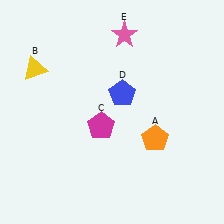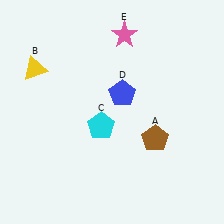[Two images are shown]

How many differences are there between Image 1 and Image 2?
There are 2 differences between the two images.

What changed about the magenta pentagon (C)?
In Image 1, C is magenta. In Image 2, it changed to cyan.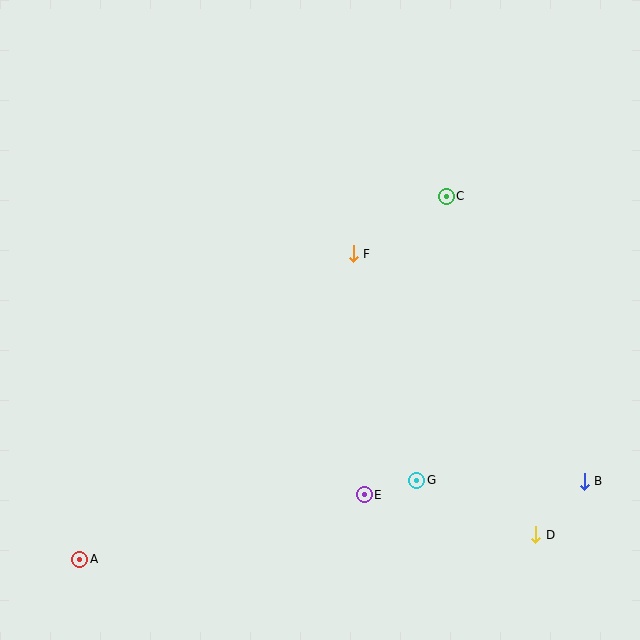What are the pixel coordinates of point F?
Point F is at (353, 254).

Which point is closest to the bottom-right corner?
Point D is closest to the bottom-right corner.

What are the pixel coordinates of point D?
Point D is at (536, 535).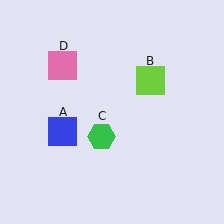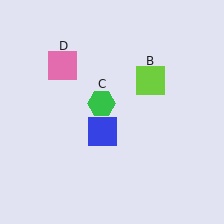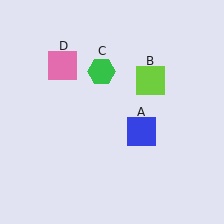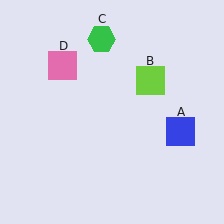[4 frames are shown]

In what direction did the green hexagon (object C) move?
The green hexagon (object C) moved up.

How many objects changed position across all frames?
2 objects changed position: blue square (object A), green hexagon (object C).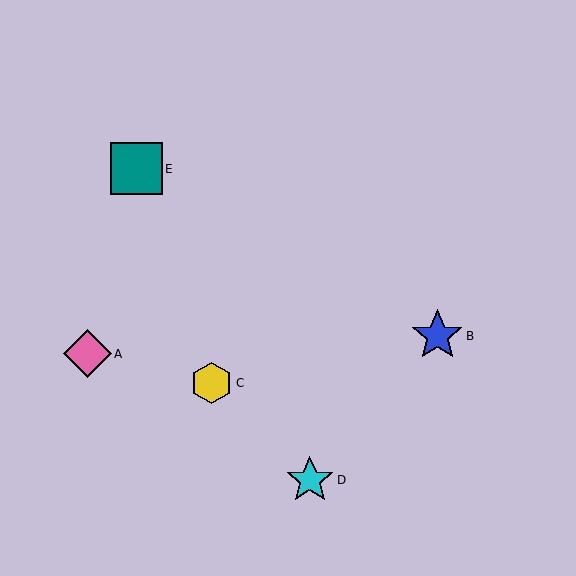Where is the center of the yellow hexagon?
The center of the yellow hexagon is at (212, 383).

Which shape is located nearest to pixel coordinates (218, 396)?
The yellow hexagon (labeled C) at (212, 383) is nearest to that location.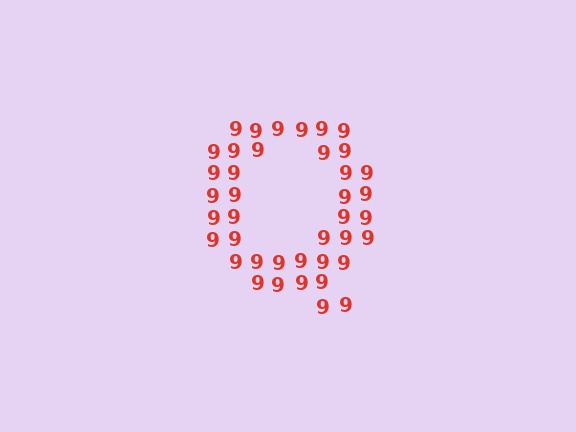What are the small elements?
The small elements are digit 9's.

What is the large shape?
The large shape is the letter Q.